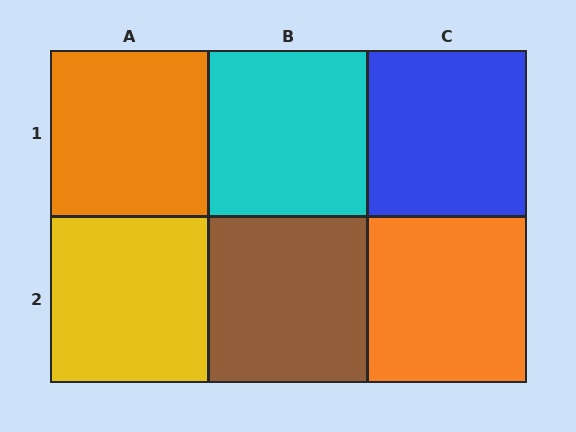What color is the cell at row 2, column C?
Orange.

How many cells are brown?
1 cell is brown.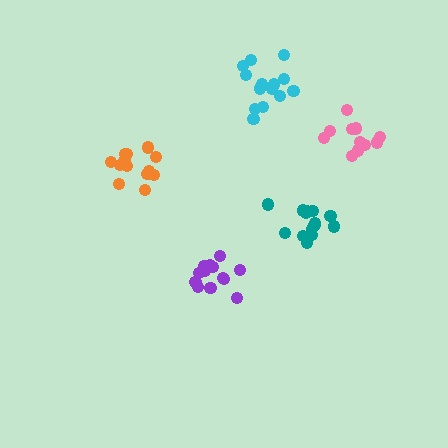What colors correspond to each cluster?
The clusters are colored: orange, pink, purple, teal, cyan.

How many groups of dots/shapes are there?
There are 5 groups.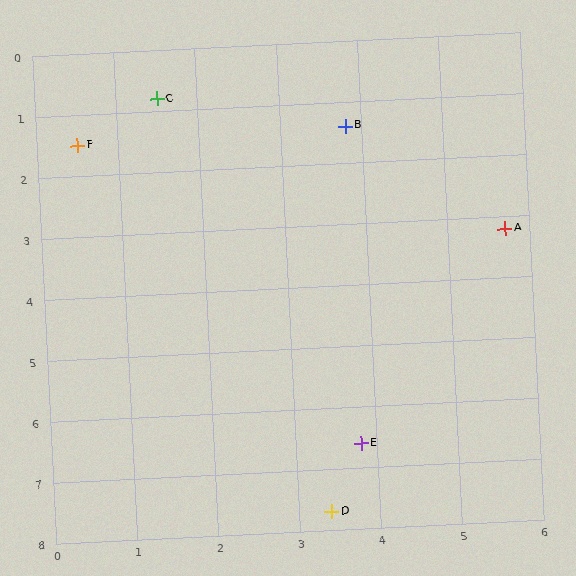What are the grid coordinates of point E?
Point E is at approximately (3.8, 6.6).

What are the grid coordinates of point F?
Point F is at approximately (0.5, 1.5).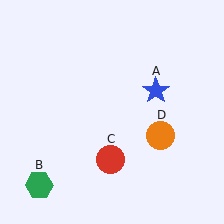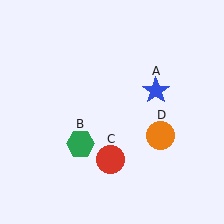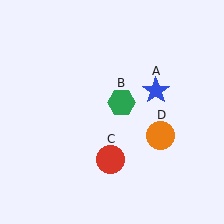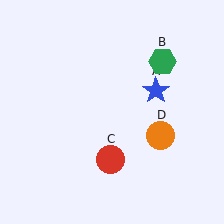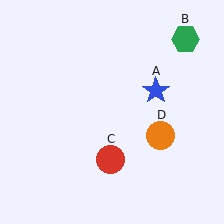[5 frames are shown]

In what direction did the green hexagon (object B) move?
The green hexagon (object B) moved up and to the right.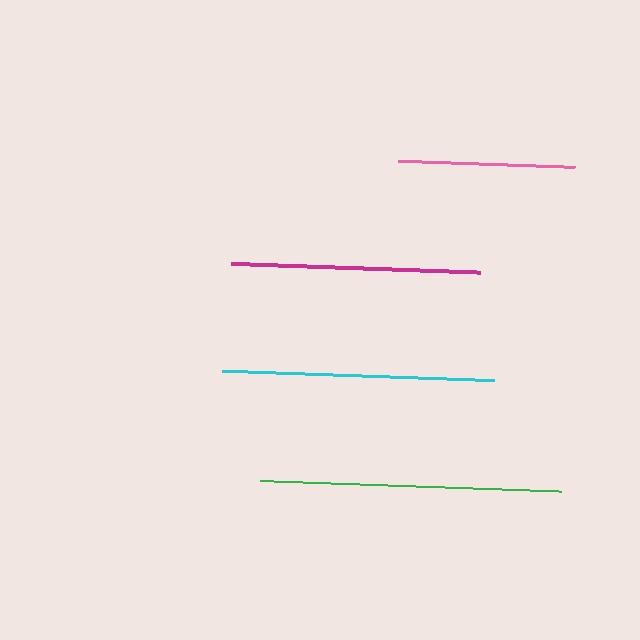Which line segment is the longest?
The green line is the longest at approximately 301 pixels.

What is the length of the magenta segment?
The magenta segment is approximately 248 pixels long.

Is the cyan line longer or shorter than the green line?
The green line is longer than the cyan line.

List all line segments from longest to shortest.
From longest to shortest: green, cyan, magenta, pink.